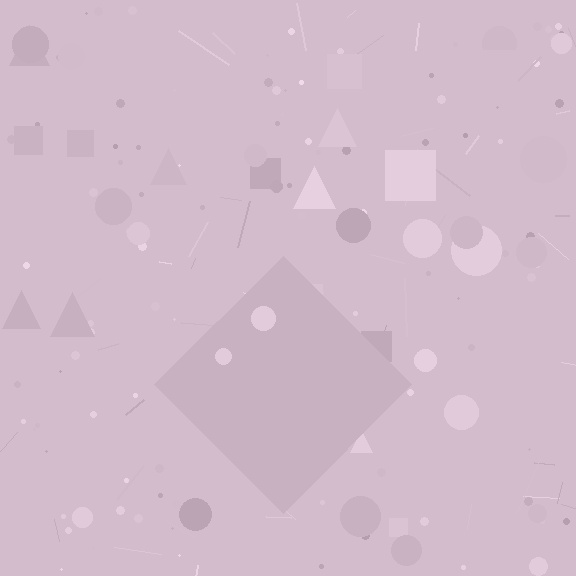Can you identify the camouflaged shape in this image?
The camouflaged shape is a diamond.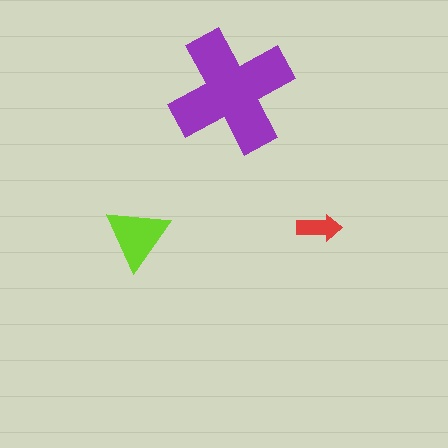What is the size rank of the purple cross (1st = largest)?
1st.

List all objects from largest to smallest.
The purple cross, the lime triangle, the red arrow.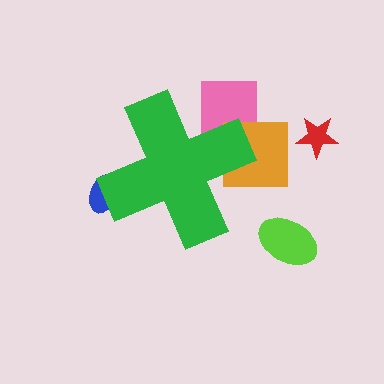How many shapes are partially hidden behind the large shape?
3 shapes are partially hidden.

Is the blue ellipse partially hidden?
Yes, the blue ellipse is partially hidden behind the green cross.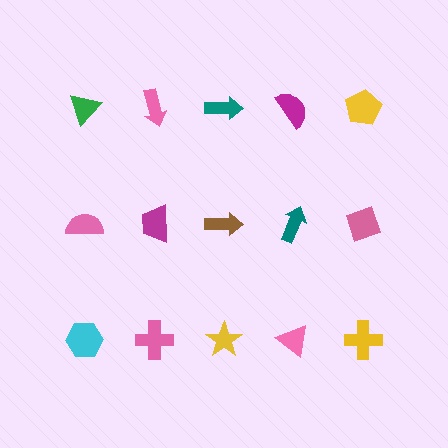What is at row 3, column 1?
A cyan hexagon.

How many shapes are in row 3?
5 shapes.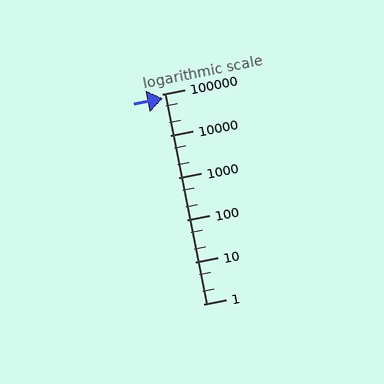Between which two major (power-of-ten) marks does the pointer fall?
The pointer is between 10000 and 100000.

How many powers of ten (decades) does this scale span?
The scale spans 5 decades, from 1 to 100000.